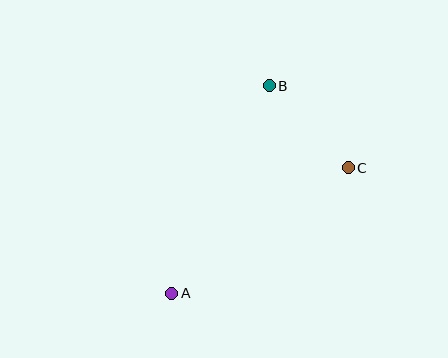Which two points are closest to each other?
Points B and C are closest to each other.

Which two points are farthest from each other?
Points A and B are farthest from each other.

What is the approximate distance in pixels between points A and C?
The distance between A and C is approximately 216 pixels.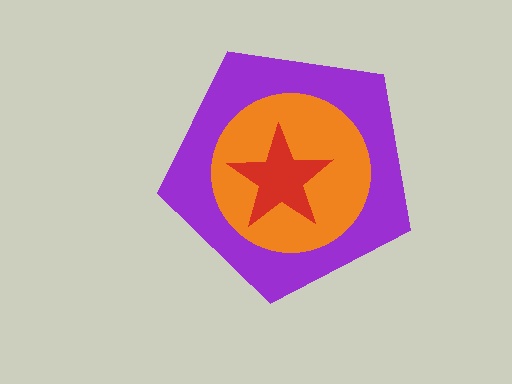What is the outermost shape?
The purple pentagon.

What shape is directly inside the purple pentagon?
The orange circle.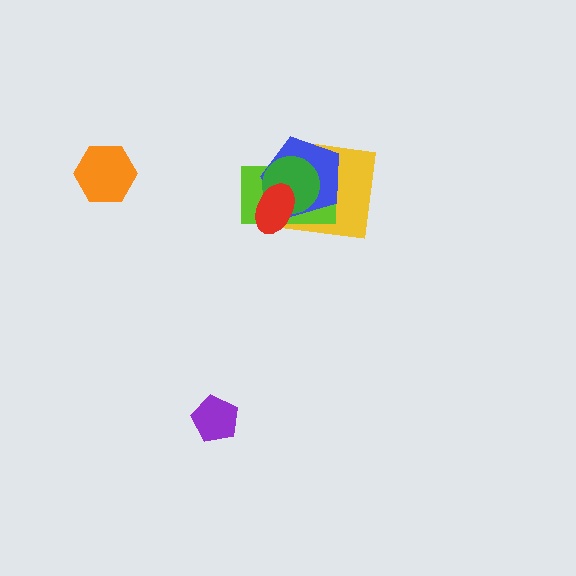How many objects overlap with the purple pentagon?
0 objects overlap with the purple pentagon.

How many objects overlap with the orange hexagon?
0 objects overlap with the orange hexagon.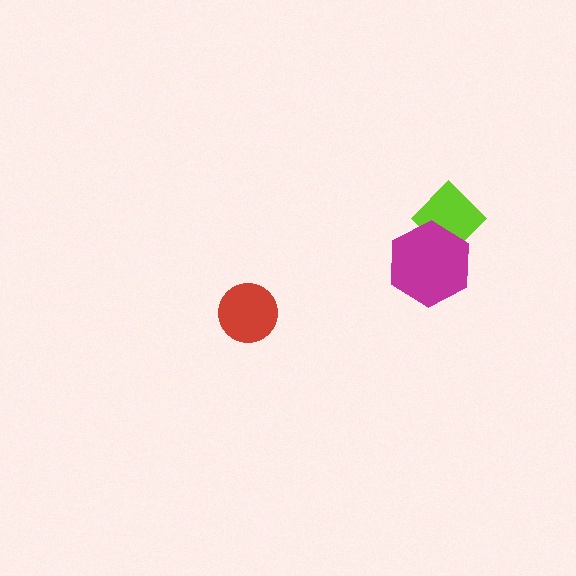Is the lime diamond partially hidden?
Yes, it is partially covered by another shape.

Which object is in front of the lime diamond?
The magenta hexagon is in front of the lime diamond.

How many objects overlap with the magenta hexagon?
1 object overlaps with the magenta hexagon.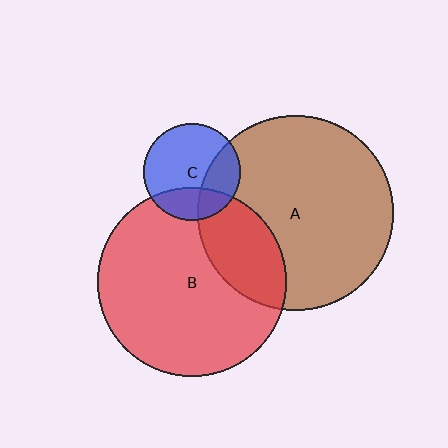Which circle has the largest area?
Circle A (brown).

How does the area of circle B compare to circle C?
Approximately 3.8 times.